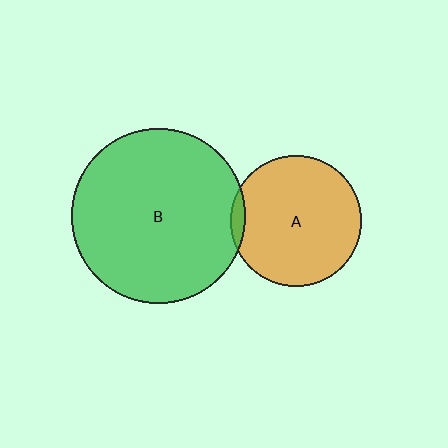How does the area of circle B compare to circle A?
Approximately 1.8 times.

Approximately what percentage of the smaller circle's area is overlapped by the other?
Approximately 5%.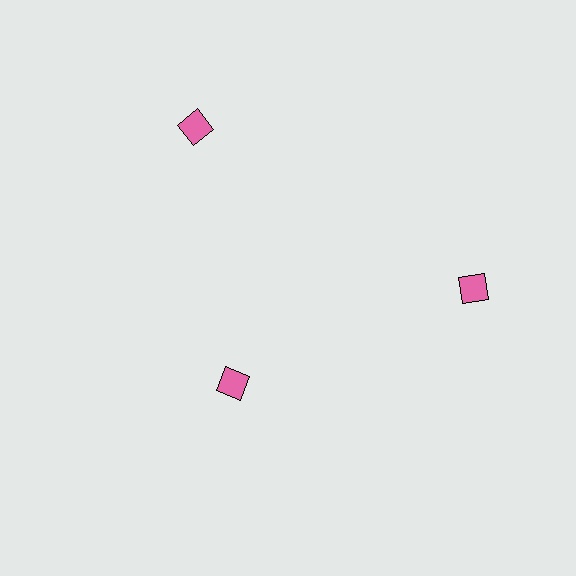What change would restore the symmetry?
The symmetry would be restored by moving it outward, back onto the ring so that all 3 diamonds sit at equal angles and equal distance from the center.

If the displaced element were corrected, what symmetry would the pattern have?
It would have 3-fold rotational symmetry — the pattern would map onto itself every 120 degrees.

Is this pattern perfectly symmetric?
No. The 3 pink diamonds are arranged in a ring, but one element near the 7 o'clock position is pulled inward toward the center, breaking the 3-fold rotational symmetry.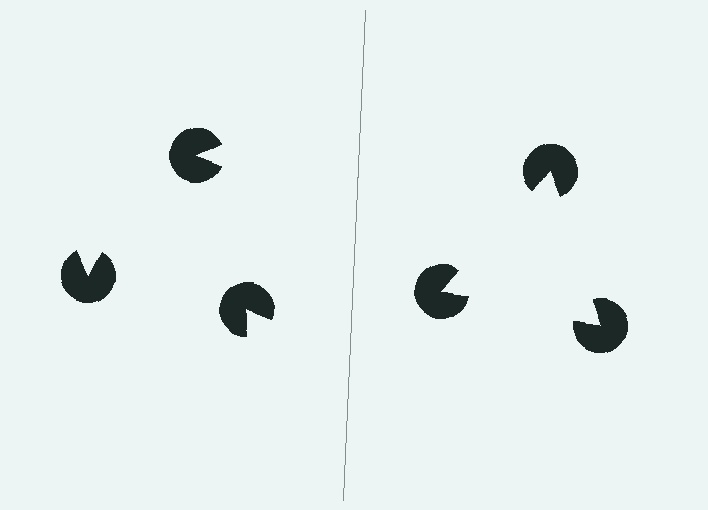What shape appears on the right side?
An illusory triangle.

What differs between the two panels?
The pac-man discs are positioned identically on both sides; only the wedge orientations differ. On the right they align to a triangle; on the left they are misaligned.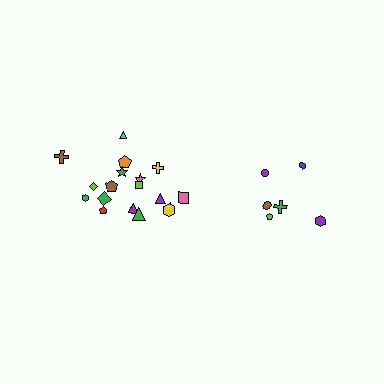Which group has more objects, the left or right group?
The left group.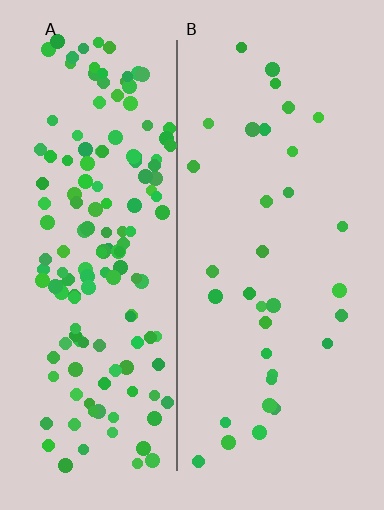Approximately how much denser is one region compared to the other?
Approximately 4.6× — region A over region B.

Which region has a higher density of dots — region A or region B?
A (the left).